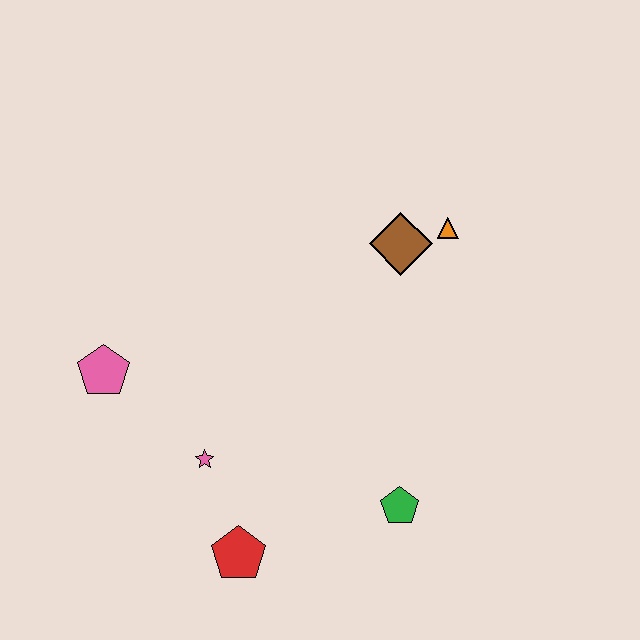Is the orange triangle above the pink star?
Yes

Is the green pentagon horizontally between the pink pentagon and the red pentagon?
No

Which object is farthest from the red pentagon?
The orange triangle is farthest from the red pentagon.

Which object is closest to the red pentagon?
The pink star is closest to the red pentagon.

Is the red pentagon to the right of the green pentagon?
No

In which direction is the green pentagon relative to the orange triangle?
The green pentagon is below the orange triangle.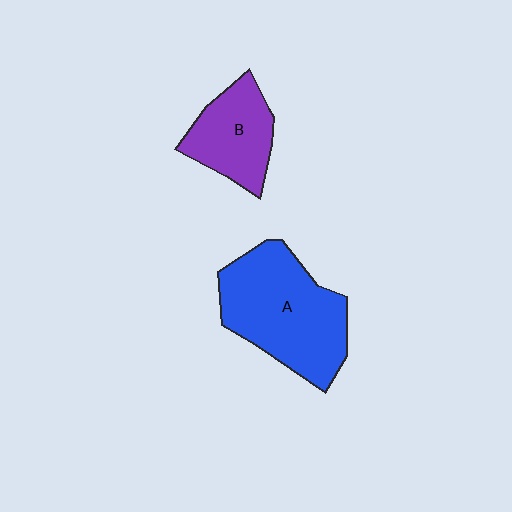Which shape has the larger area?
Shape A (blue).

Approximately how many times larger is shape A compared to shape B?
Approximately 1.8 times.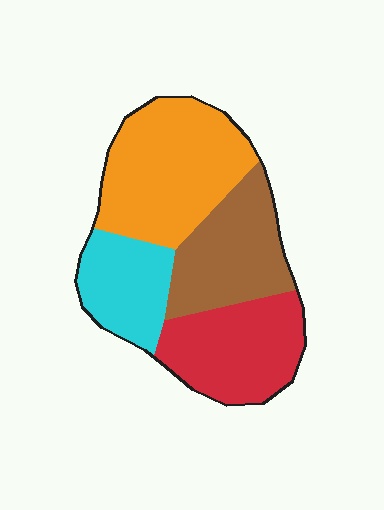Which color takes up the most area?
Orange, at roughly 35%.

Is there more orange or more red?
Orange.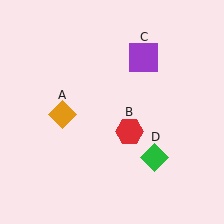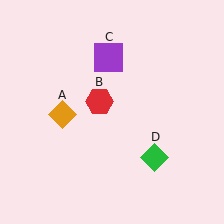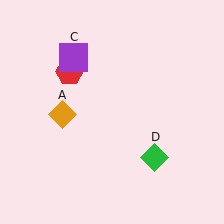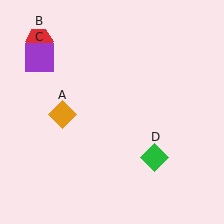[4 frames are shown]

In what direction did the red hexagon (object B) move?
The red hexagon (object B) moved up and to the left.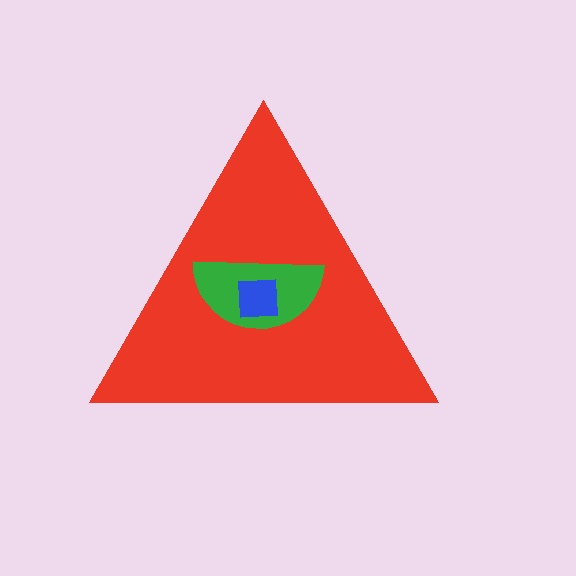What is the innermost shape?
The blue square.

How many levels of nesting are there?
3.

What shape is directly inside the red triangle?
The green semicircle.